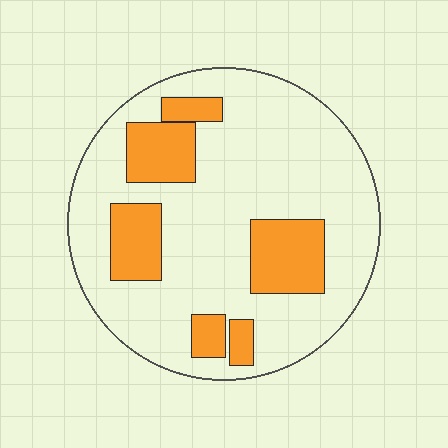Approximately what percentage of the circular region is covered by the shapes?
Approximately 25%.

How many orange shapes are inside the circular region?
6.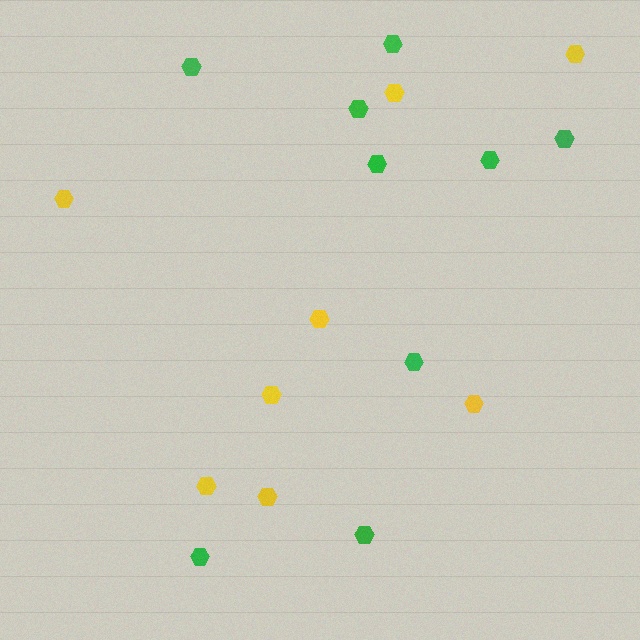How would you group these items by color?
There are 2 groups: one group of yellow hexagons (8) and one group of green hexagons (9).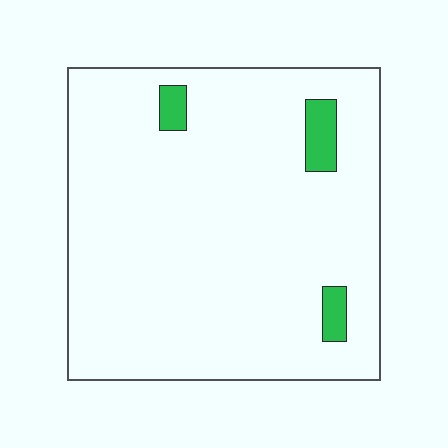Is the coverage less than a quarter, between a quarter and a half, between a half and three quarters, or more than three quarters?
Less than a quarter.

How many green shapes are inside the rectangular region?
3.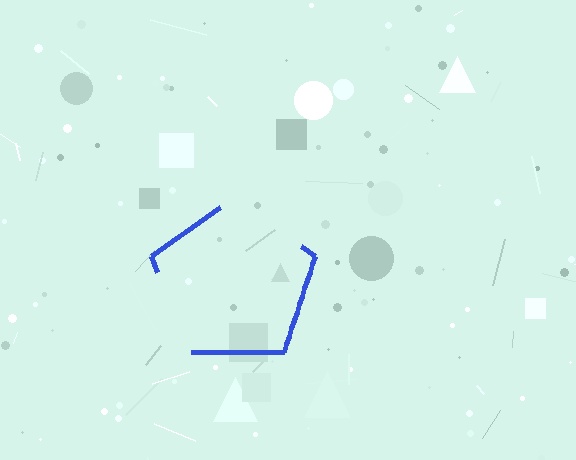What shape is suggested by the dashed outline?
The dashed outline suggests a pentagon.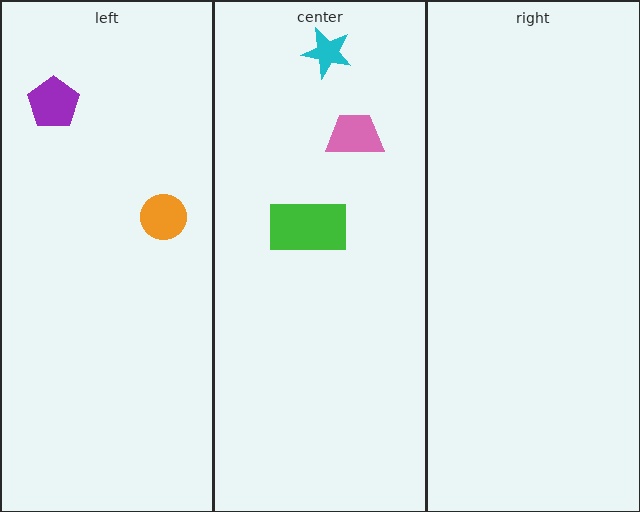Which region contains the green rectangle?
The center region.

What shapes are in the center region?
The pink trapezoid, the cyan star, the green rectangle.